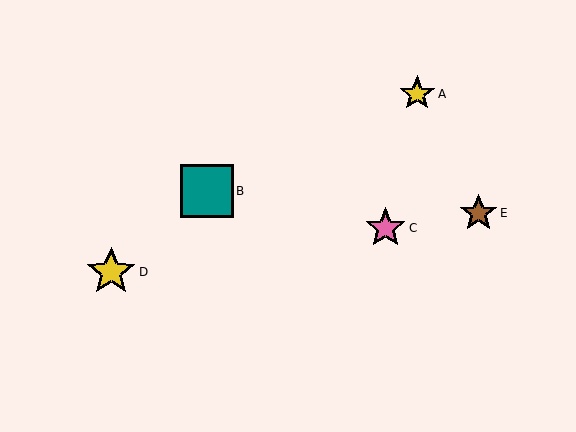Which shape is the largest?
The teal square (labeled B) is the largest.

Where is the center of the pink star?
The center of the pink star is at (385, 228).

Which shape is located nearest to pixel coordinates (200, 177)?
The teal square (labeled B) at (207, 191) is nearest to that location.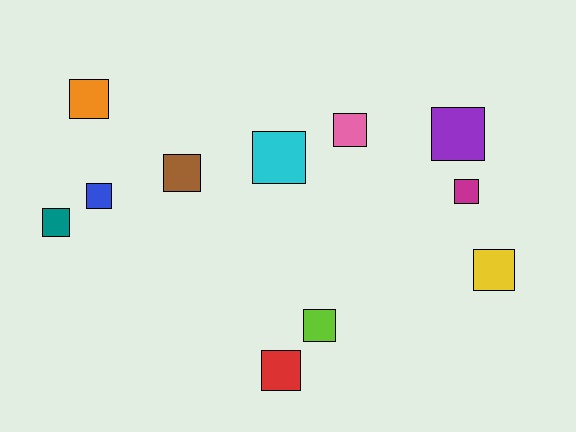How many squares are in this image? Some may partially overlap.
There are 11 squares.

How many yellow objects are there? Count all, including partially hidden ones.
There is 1 yellow object.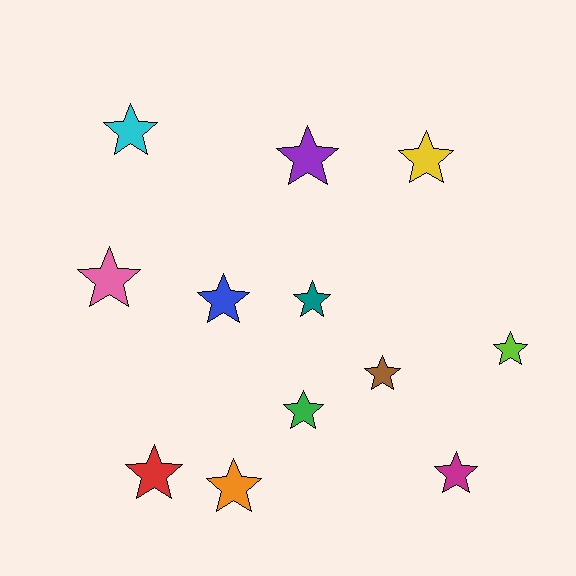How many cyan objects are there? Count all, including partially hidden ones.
There is 1 cyan object.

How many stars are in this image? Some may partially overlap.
There are 12 stars.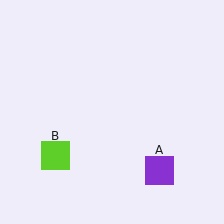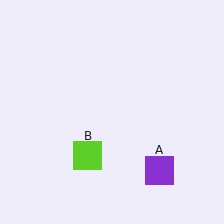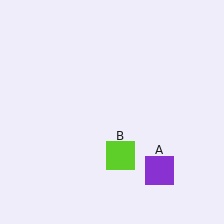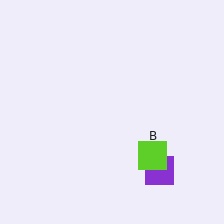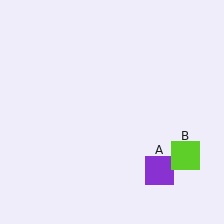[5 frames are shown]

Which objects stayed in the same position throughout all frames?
Purple square (object A) remained stationary.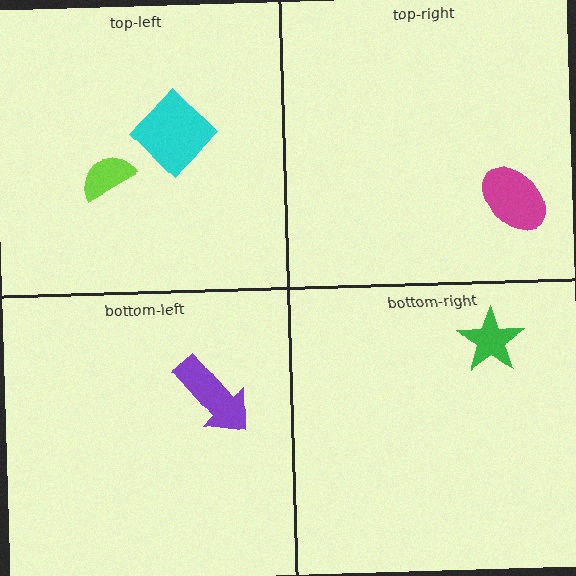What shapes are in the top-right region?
The magenta ellipse.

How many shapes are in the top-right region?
1.